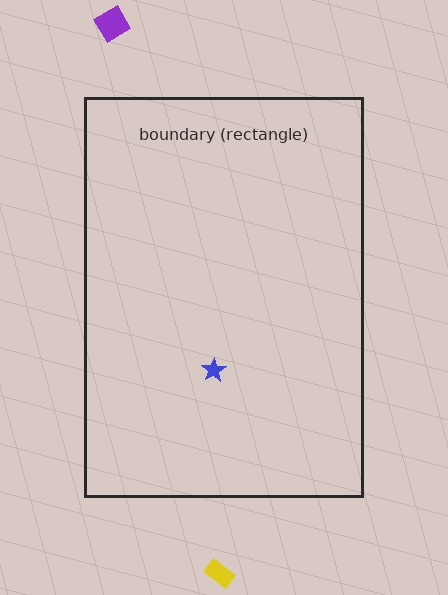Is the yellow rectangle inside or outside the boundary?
Outside.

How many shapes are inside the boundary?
1 inside, 2 outside.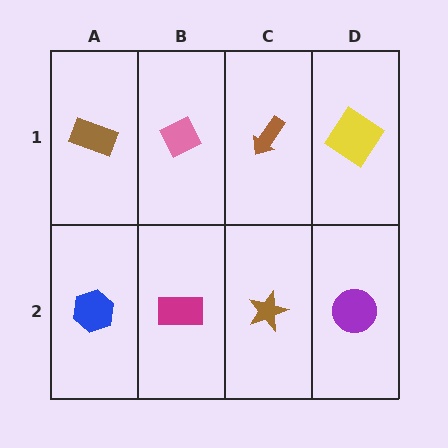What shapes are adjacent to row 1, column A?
A blue hexagon (row 2, column A), a pink diamond (row 1, column B).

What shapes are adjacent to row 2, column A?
A brown rectangle (row 1, column A), a magenta rectangle (row 2, column B).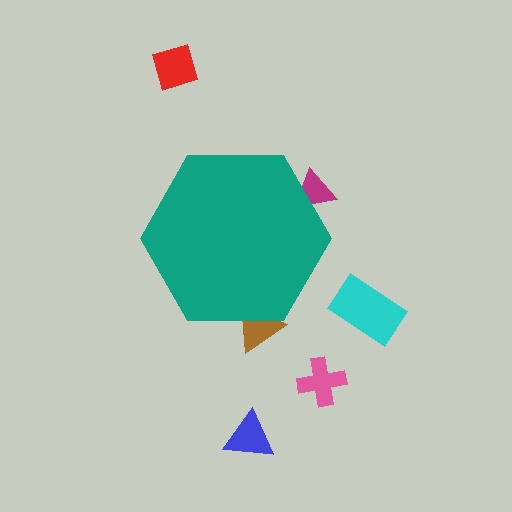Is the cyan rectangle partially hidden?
No, the cyan rectangle is fully visible.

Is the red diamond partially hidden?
No, the red diamond is fully visible.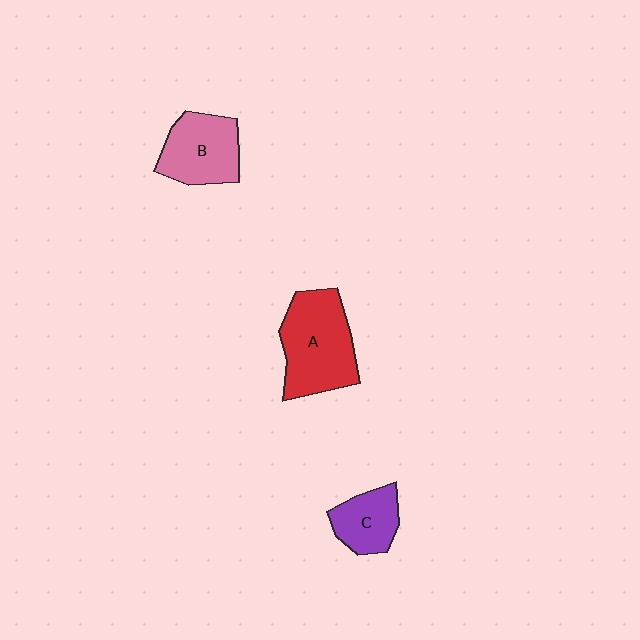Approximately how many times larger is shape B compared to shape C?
Approximately 1.4 times.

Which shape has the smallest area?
Shape C (purple).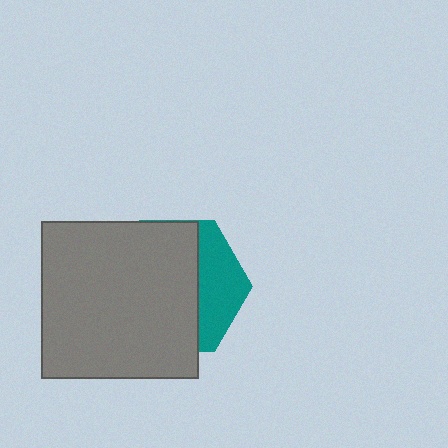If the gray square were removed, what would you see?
You would see the complete teal hexagon.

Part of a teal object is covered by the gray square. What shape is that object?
It is a hexagon.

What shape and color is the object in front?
The object in front is a gray square.